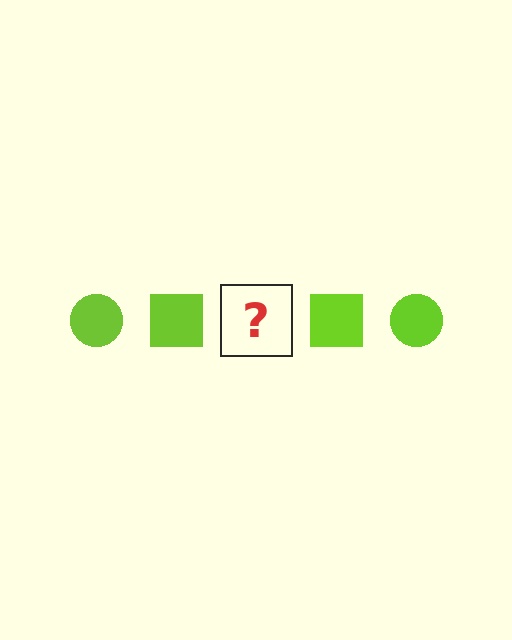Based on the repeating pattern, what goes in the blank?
The blank should be a lime circle.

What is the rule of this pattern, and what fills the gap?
The rule is that the pattern cycles through circle, square shapes in lime. The gap should be filled with a lime circle.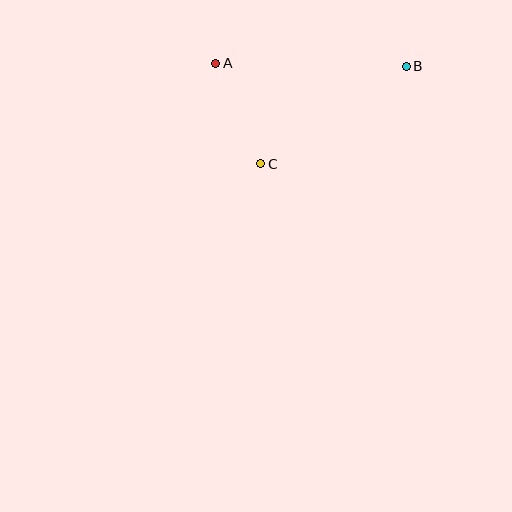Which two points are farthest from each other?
Points A and B are farthest from each other.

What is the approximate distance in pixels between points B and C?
The distance between B and C is approximately 175 pixels.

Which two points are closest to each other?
Points A and C are closest to each other.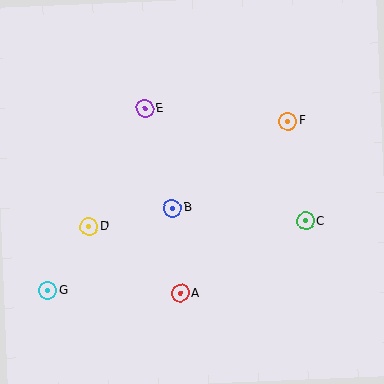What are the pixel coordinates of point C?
Point C is at (306, 221).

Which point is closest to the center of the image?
Point B at (172, 208) is closest to the center.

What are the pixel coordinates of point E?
Point E is at (145, 109).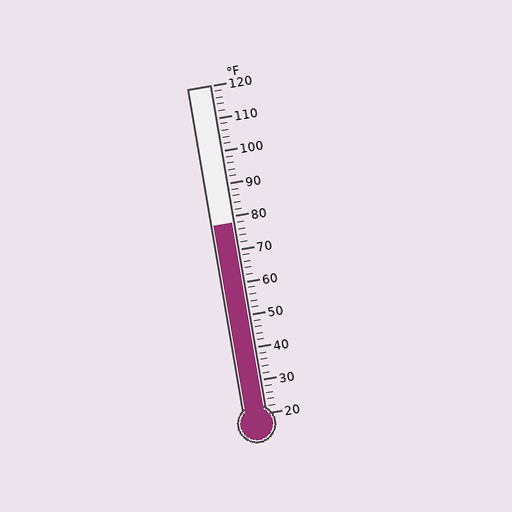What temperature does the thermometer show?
The thermometer shows approximately 78°F.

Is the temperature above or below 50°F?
The temperature is above 50°F.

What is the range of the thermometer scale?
The thermometer scale ranges from 20°F to 120°F.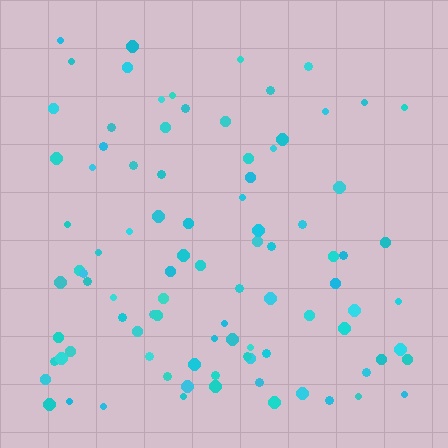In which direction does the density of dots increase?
From top to bottom, with the bottom side densest.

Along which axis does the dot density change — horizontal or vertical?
Vertical.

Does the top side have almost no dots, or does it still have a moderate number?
Still a moderate number, just noticeably fewer than the bottom.